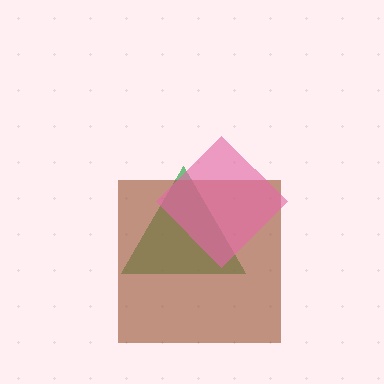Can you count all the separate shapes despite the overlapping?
Yes, there are 3 separate shapes.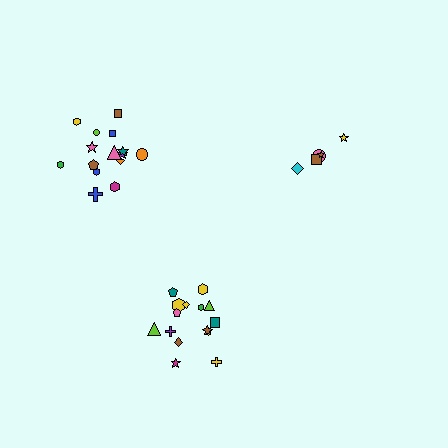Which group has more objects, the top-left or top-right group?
The top-left group.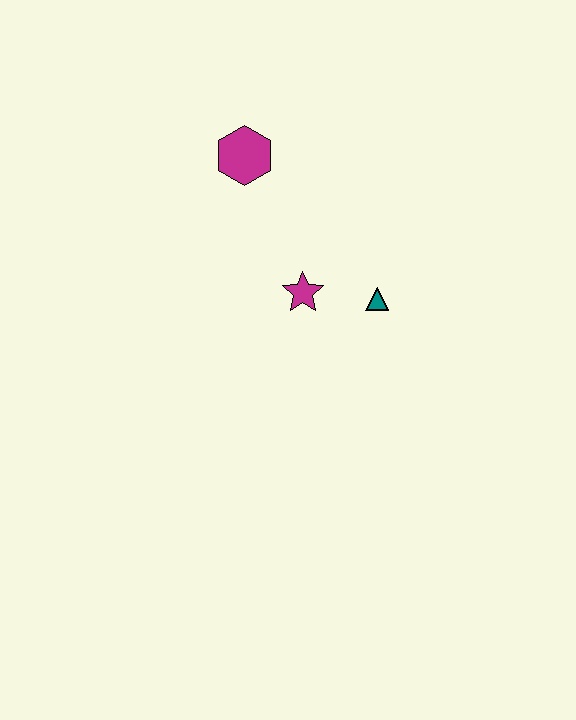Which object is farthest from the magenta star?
The magenta hexagon is farthest from the magenta star.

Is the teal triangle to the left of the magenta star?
No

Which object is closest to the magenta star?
The teal triangle is closest to the magenta star.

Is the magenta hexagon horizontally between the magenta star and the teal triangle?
No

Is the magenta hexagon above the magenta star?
Yes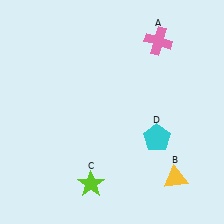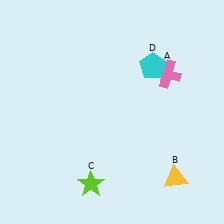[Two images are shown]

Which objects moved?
The objects that moved are: the pink cross (A), the cyan pentagon (D).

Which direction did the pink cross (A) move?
The pink cross (A) moved down.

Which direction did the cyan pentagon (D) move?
The cyan pentagon (D) moved up.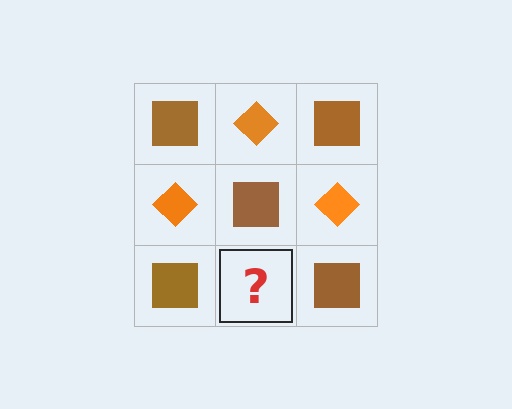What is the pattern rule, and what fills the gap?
The rule is that it alternates brown square and orange diamond in a checkerboard pattern. The gap should be filled with an orange diamond.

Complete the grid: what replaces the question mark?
The question mark should be replaced with an orange diamond.